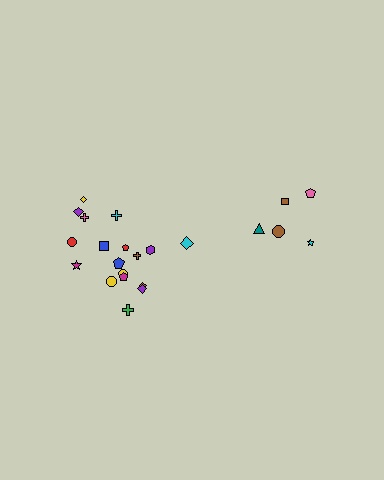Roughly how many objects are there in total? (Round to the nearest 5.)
Roughly 25 objects in total.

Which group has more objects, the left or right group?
The left group.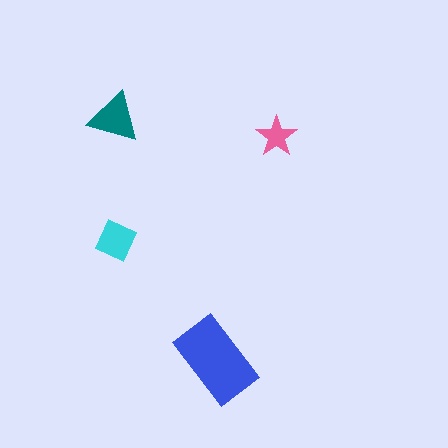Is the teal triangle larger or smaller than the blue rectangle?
Smaller.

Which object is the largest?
The blue rectangle.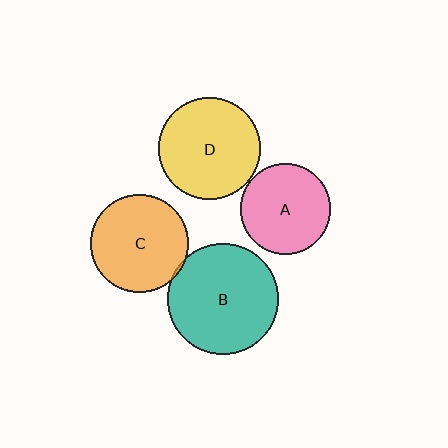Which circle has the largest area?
Circle B (teal).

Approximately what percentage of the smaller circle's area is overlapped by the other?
Approximately 5%.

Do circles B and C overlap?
Yes.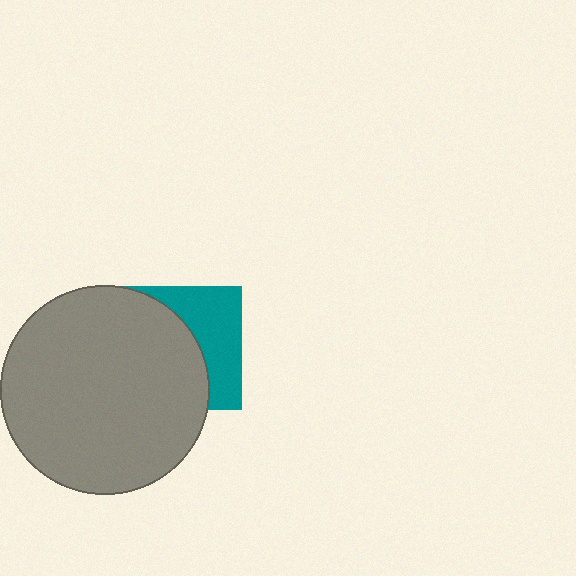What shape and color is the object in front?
The object in front is a gray circle.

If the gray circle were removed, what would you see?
You would see the complete teal square.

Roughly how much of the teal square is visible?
A small part of it is visible (roughly 41%).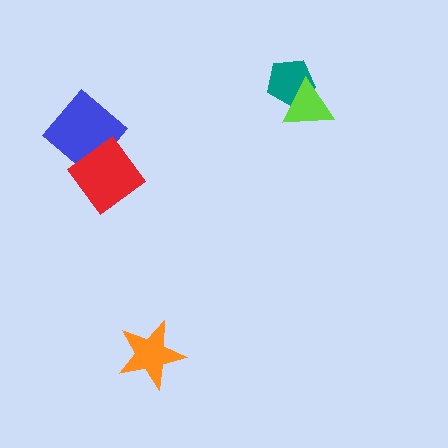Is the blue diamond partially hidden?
Yes, it is partially covered by another shape.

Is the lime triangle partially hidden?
No, no other shape covers it.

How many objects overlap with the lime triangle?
1 object overlaps with the lime triangle.